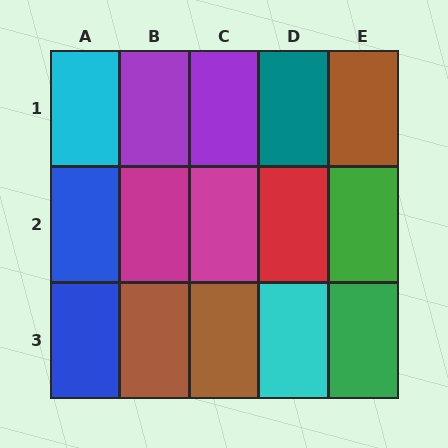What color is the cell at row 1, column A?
Cyan.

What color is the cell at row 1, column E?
Brown.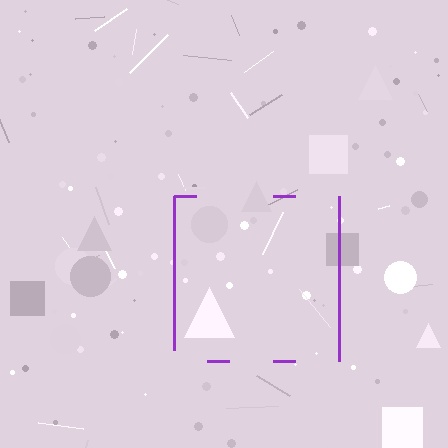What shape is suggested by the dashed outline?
The dashed outline suggests a square.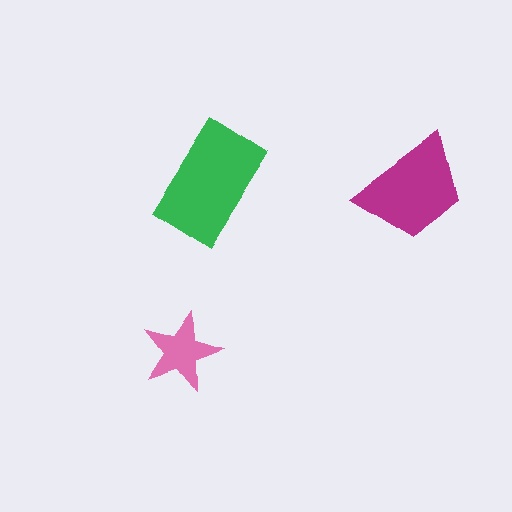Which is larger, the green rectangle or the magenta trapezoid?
The green rectangle.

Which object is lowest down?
The pink star is bottommost.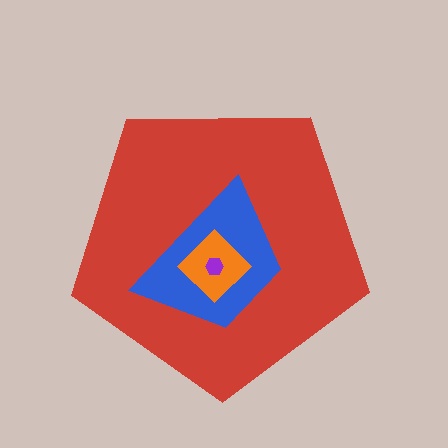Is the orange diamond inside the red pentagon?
Yes.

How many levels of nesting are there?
4.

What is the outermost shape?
The red pentagon.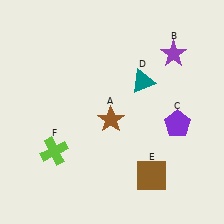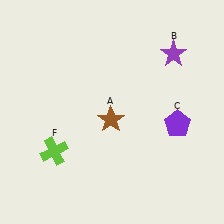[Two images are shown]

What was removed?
The brown square (E), the teal triangle (D) were removed in Image 2.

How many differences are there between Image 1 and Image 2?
There are 2 differences between the two images.